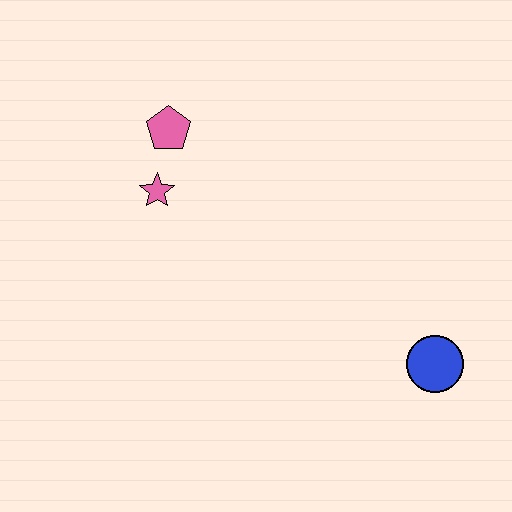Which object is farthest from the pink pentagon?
The blue circle is farthest from the pink pentagon.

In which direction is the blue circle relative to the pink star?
The blue circle is to the right of the pink star.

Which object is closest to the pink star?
The pink pentagon is closest to the pink star.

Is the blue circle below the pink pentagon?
Yes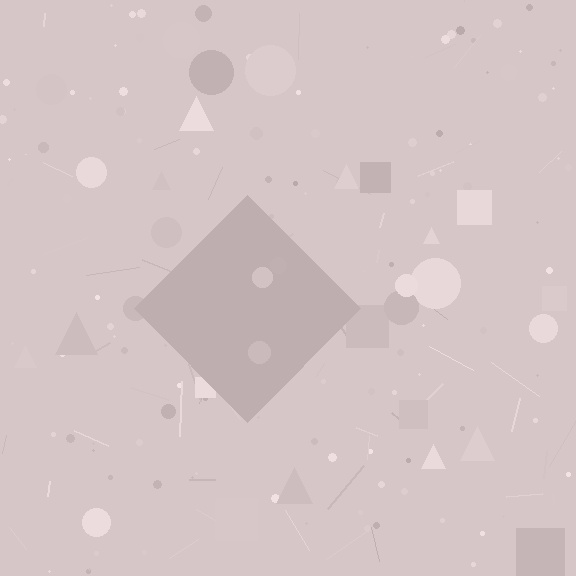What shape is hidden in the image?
A diamond is hidden in the image.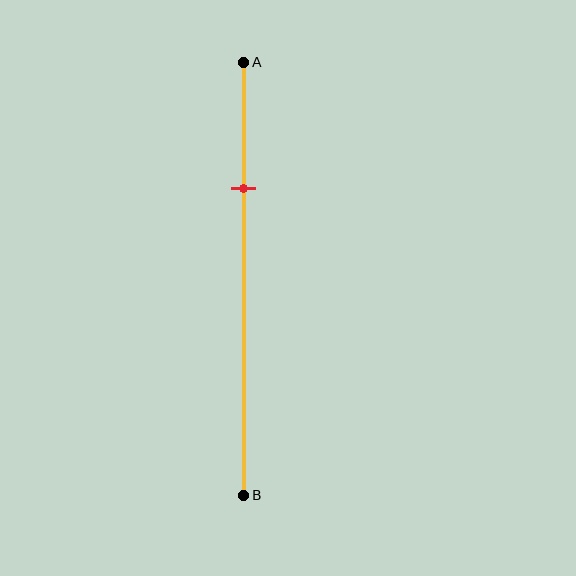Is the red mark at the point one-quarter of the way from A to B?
No, the mark is at about 30% from A, not at the 25% one-quarter point.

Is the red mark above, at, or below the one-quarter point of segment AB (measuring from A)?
The red mark is below the one-quarter point of segment AB.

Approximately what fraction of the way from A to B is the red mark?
The red mark is approximately 30% of the way from A to B.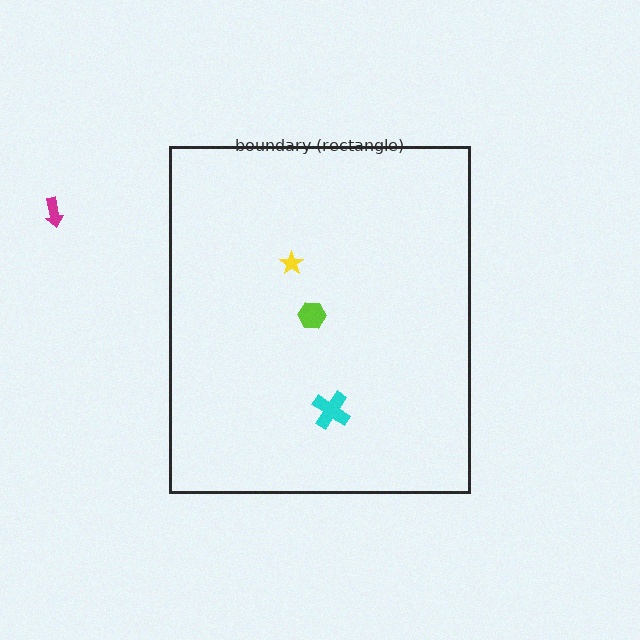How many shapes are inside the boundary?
3 inside, 1 outside.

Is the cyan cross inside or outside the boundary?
Inside.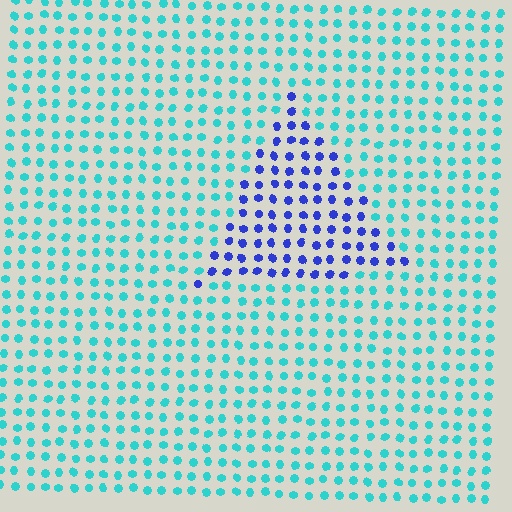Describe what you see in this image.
The image is filled with small cyan elements in a uniform arrangement. A triangle-shaped region is visible where the elements are tinted to a slightly different hue, forming a subtle color boundary.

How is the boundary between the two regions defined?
The boundary is defined purely by a slight shift in hue (about 57 degrees). Spacing, size, and orientation are identical on both sides.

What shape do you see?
I see a triangle.